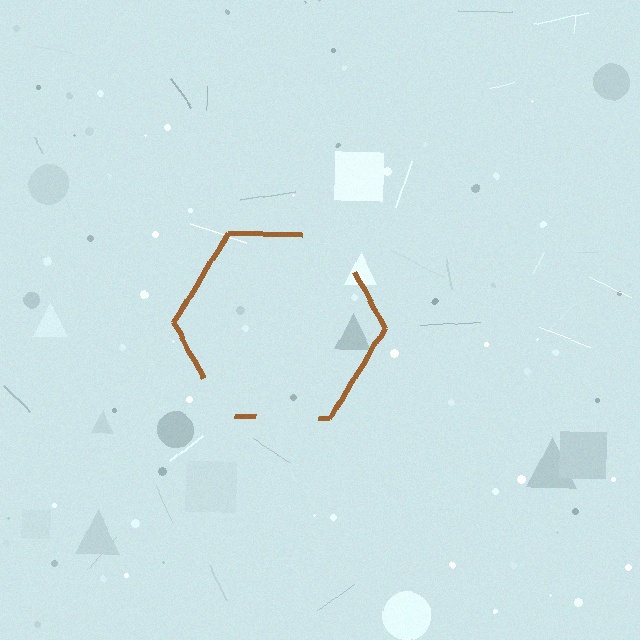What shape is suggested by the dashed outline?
The dashed outline suggests a hexagon.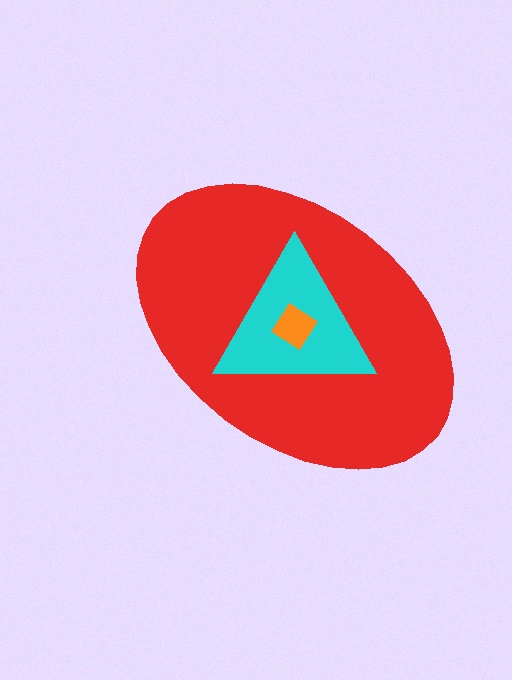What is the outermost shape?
The red ellipse.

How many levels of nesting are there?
3.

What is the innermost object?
The orange diamond.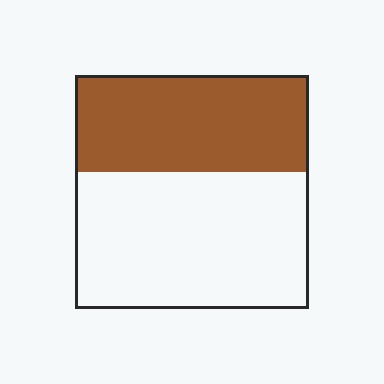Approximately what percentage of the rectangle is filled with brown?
Approximately 40%.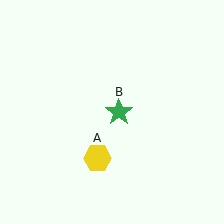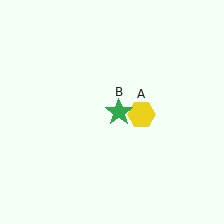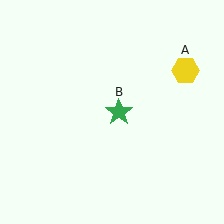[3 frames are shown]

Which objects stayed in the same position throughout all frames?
Green star (object B) remained stationary.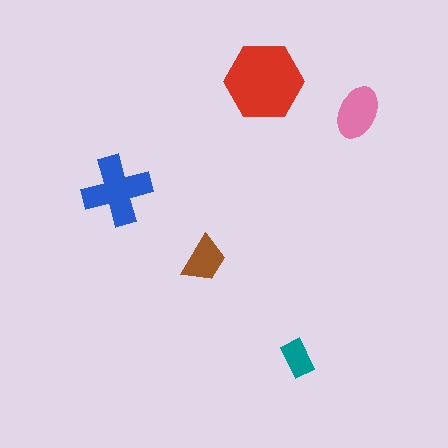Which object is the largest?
The red hexagon.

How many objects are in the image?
There are 5 objects in the image.